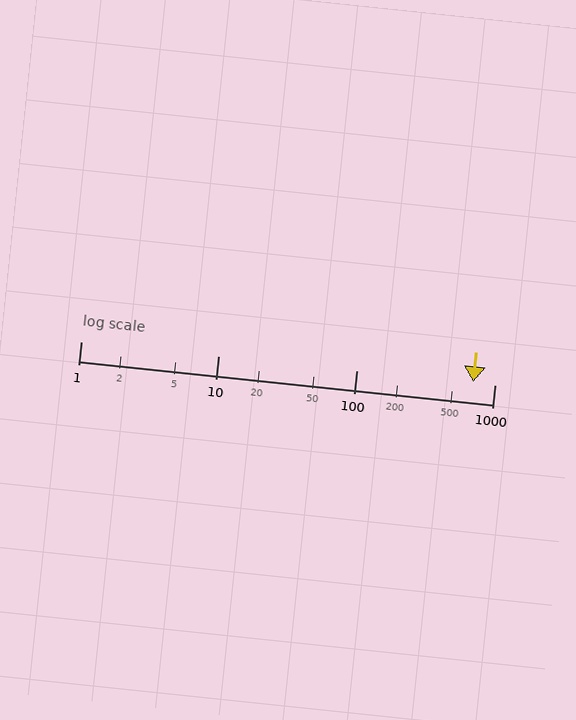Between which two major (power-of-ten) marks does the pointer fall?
The pointer is between 100 and 1000.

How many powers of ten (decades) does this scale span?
The scale spans 3 decades, from 1 to 1000.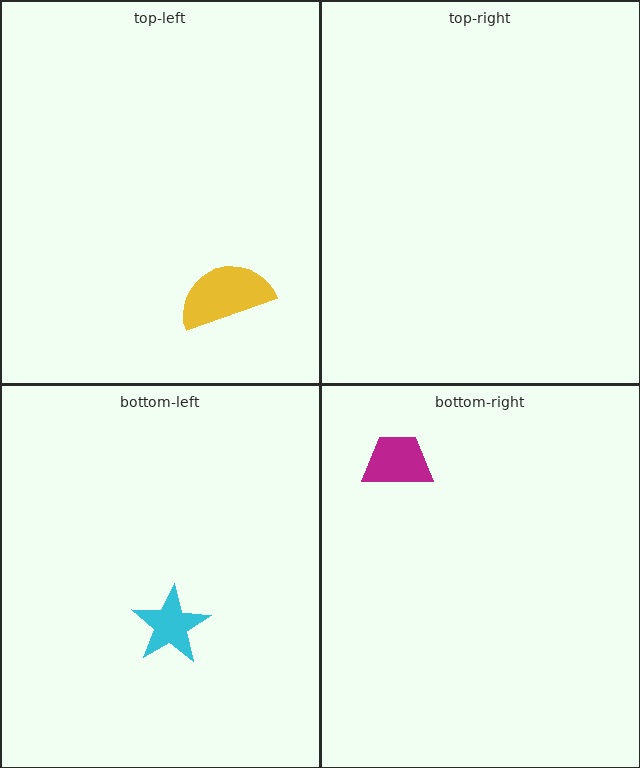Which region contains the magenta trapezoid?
The bottom-right region.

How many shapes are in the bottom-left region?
1.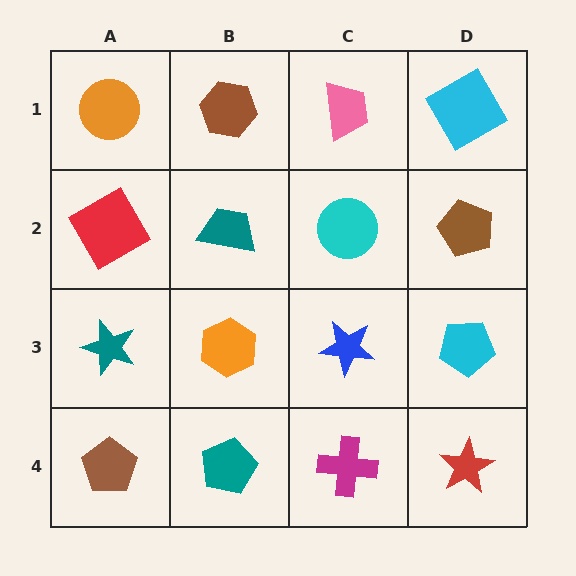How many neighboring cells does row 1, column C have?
3.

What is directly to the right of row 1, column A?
A brown hexagon.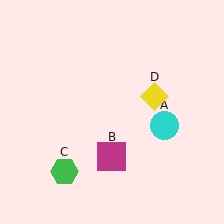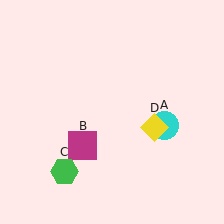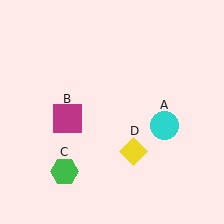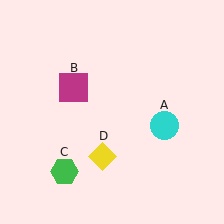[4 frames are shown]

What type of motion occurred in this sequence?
The magenta square (object B), yellow diamond (object D) rotated clockwise around the center of the scene.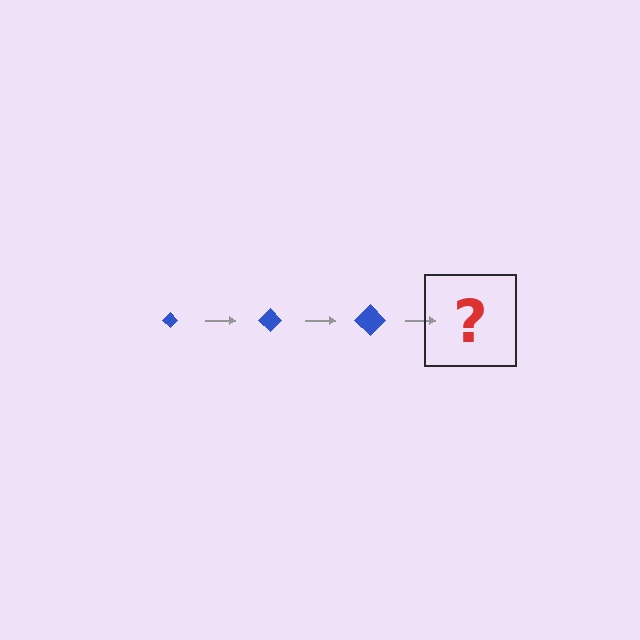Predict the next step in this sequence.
The next step is a blue diamond, larger than the previous one.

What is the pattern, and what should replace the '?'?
The pattern is that the diamond gets progressively larger each step. The '?' should be a blue diamond, larger than the previous one.